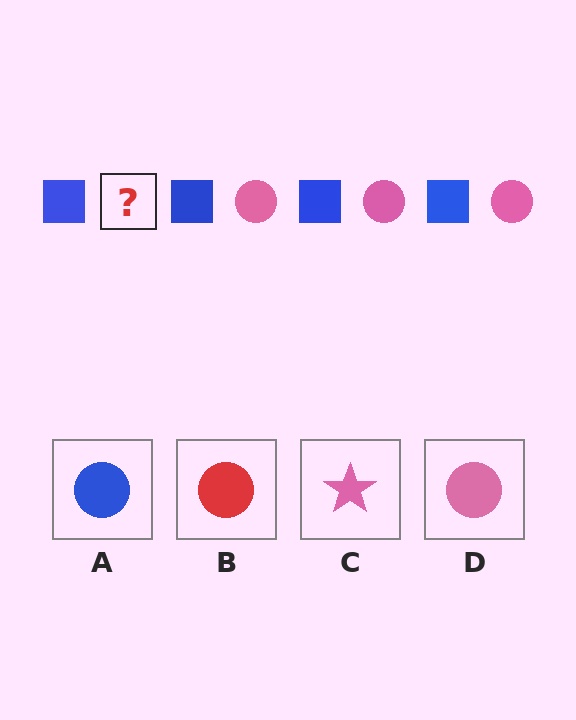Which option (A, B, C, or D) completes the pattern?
D.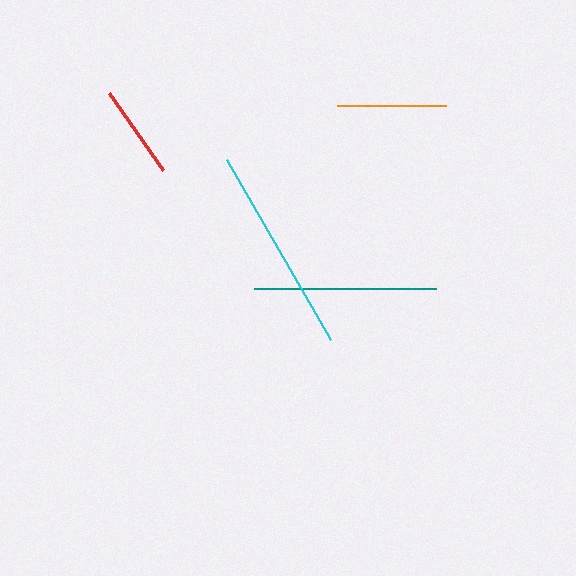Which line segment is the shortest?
The red line is the shortest at approximately 94 pixels.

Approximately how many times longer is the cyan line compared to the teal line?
The cyan line is approximately 1.1 times the length of the teal line.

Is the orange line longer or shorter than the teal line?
The teal line is longer than the orange line.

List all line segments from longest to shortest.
From longest to shortest: cyan, teal, orange, red.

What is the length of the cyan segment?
The cyan segment is approximately 209 pixels long.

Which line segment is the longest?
The cyan line is the longest at approximately 209 pixels.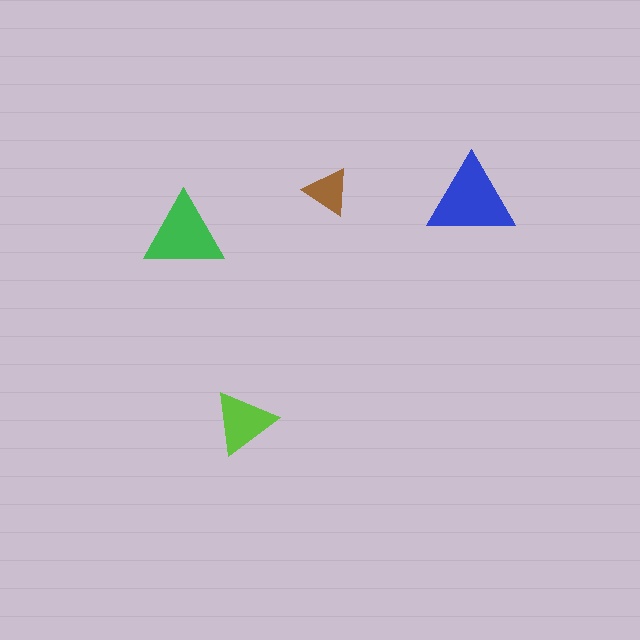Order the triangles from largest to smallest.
the blue one, the green one, the lime one, the brown one.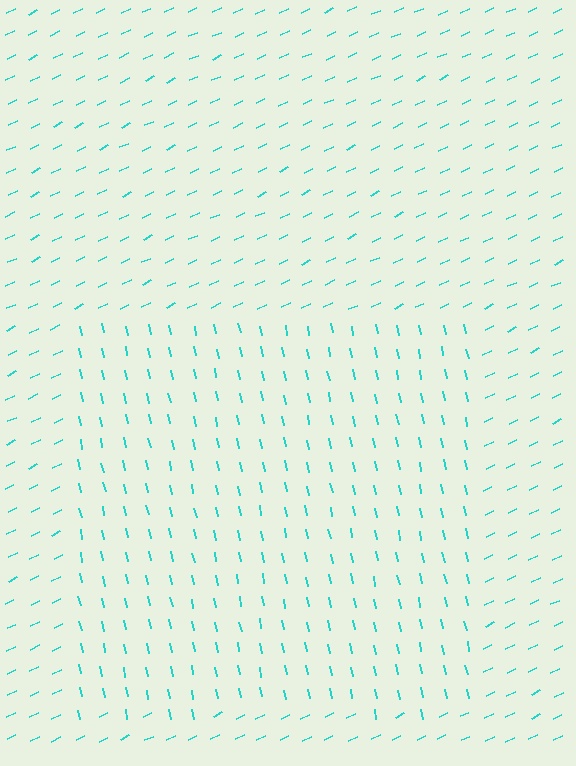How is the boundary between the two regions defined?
The boundary is defined purely by a change in line orientation (approximately 76 degrees difference). All lines are the same color and thickness.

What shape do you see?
I see a rectangle.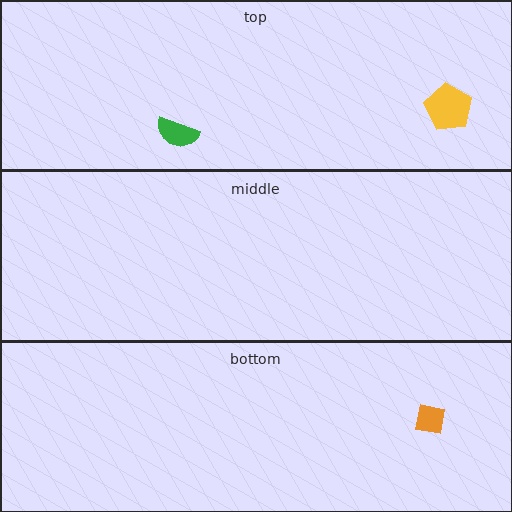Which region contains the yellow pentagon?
The top region.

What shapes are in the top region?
The green semicircle, the yellow pentagon.